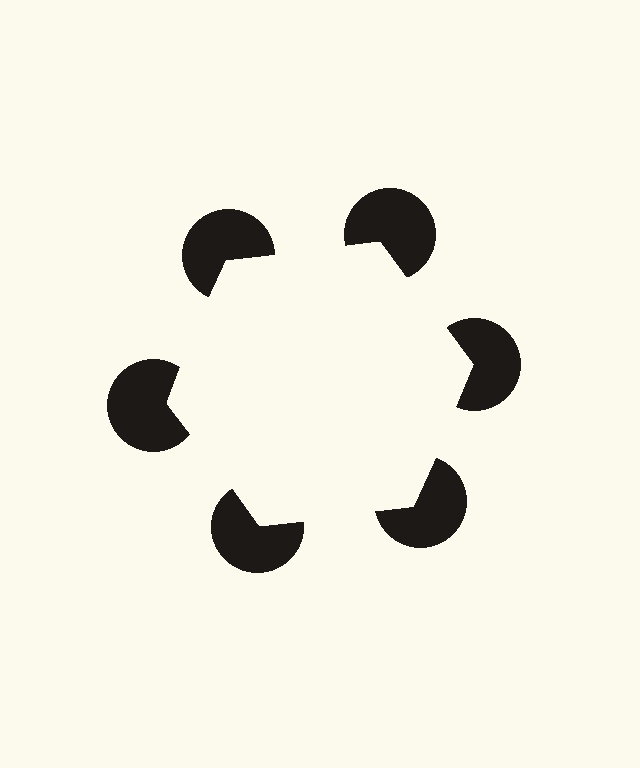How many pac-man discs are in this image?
There are 6 — one at each vertex of the illusory hexagon.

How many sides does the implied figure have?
6 sides.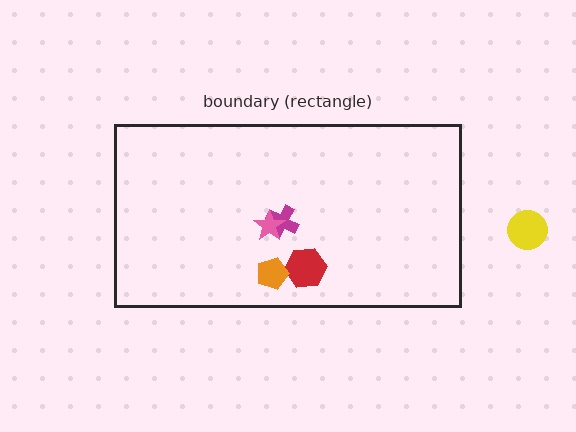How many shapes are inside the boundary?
4 inside, 1 outside.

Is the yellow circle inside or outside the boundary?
Outside.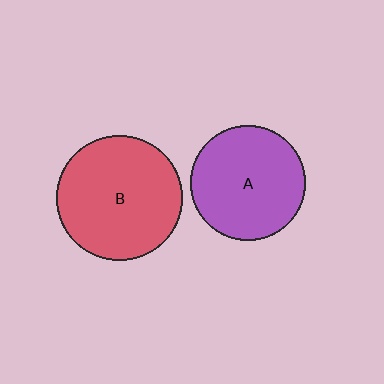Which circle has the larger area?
Circle B (red).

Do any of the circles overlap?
No, none of the circles overlap.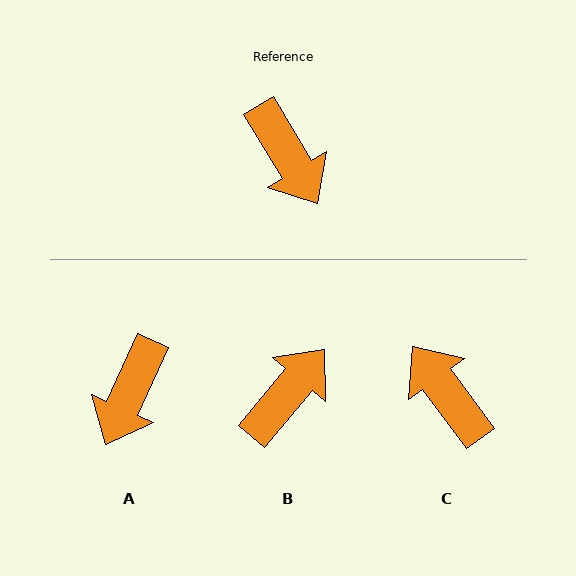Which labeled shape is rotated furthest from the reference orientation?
C, about 175 degrees away.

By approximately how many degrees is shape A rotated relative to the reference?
Approximately 55 degrees clockwise.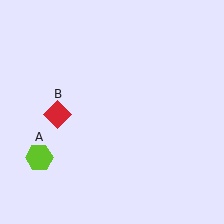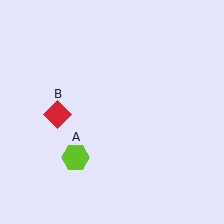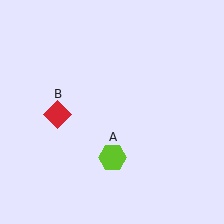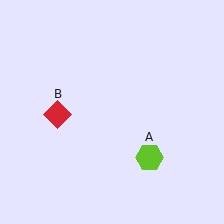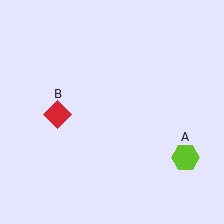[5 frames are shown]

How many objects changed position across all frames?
1 object changed position: lime hexagon (object A).